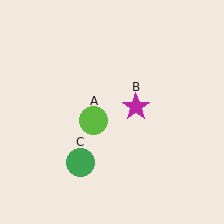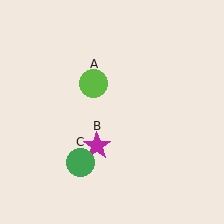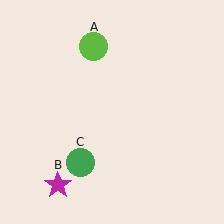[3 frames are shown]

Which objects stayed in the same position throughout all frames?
Green circle (object C) remained stationary.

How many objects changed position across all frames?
2 objects changed position: lime circle (object A), magenta star (object B).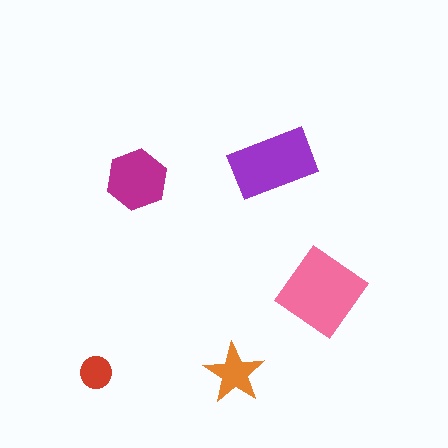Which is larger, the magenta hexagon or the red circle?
The magenta hexagon.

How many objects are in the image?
There are 5 objects in the image.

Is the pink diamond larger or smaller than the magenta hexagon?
Larger.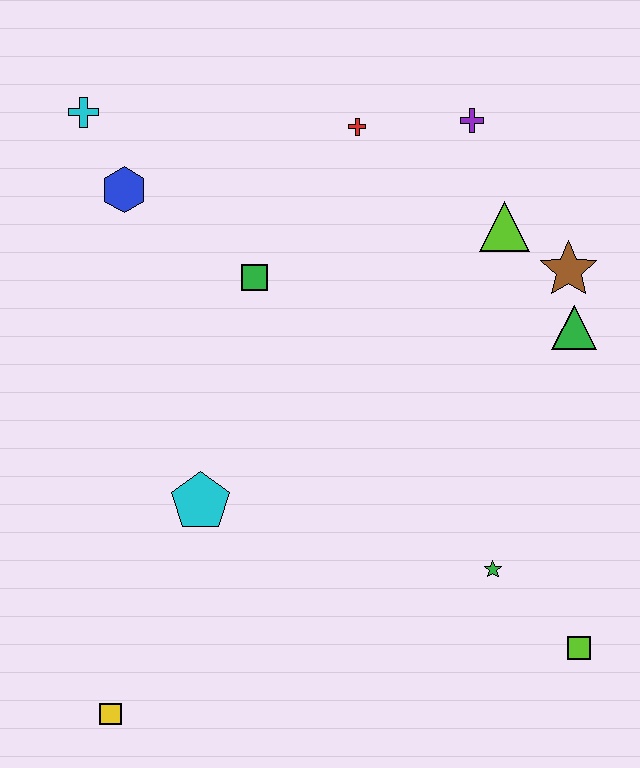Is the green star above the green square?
No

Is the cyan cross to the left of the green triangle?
Yes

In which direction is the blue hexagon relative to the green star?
The blue hexagon is above the green star.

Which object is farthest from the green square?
The lime square is farthest from the green square.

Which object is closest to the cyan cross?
The blue hexagon is closest to the cyan cross.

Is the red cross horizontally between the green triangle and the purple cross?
No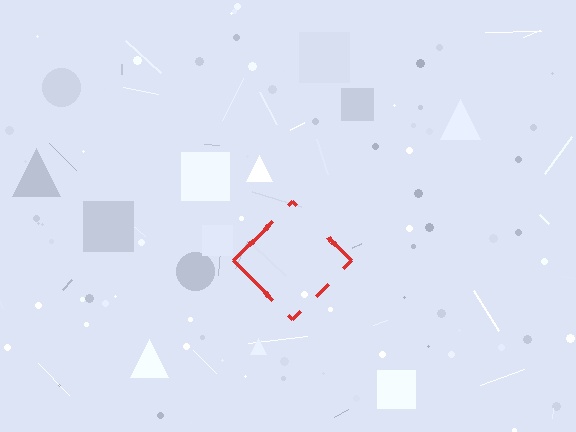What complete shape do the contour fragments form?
The contour fragments form a diamond.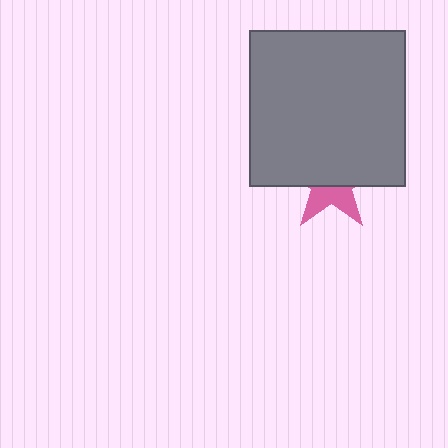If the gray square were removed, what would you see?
You would see the complete pink star.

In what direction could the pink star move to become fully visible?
The pink star could move down. That would shift it out from behind the gray square entirely.